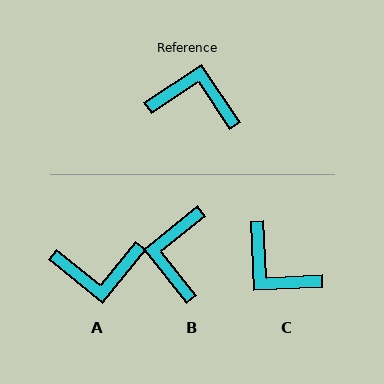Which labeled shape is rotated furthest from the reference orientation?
A, about 163 degrees away.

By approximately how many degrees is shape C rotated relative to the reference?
Approximately 149 degrees counter-clockwise.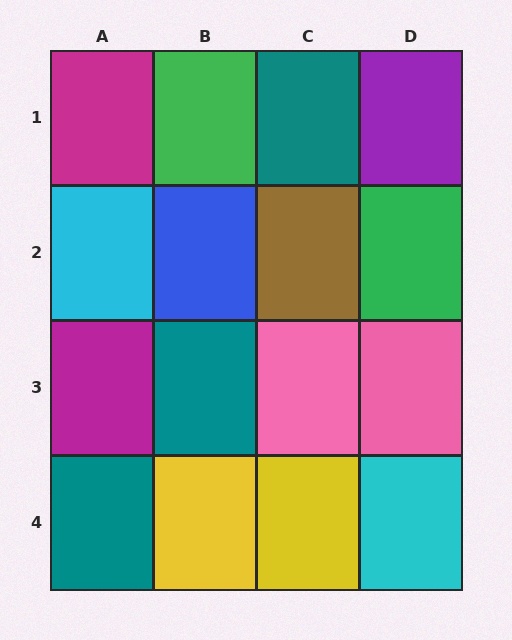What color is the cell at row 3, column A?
Magenta.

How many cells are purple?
1 cell is purple.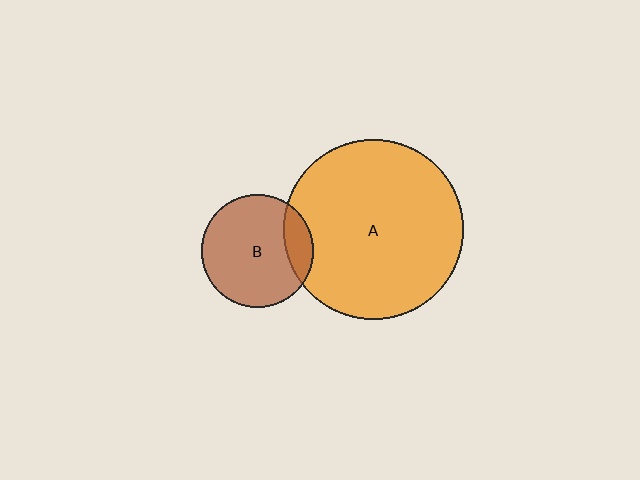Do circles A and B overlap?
Yes.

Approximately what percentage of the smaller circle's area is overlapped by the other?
Approximately 15%.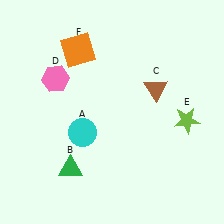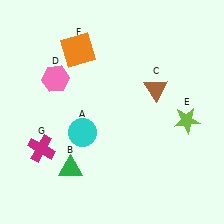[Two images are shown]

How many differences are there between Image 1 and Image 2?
There is 1 difference between the two images.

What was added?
A magenta cross (G) was added in Image 2.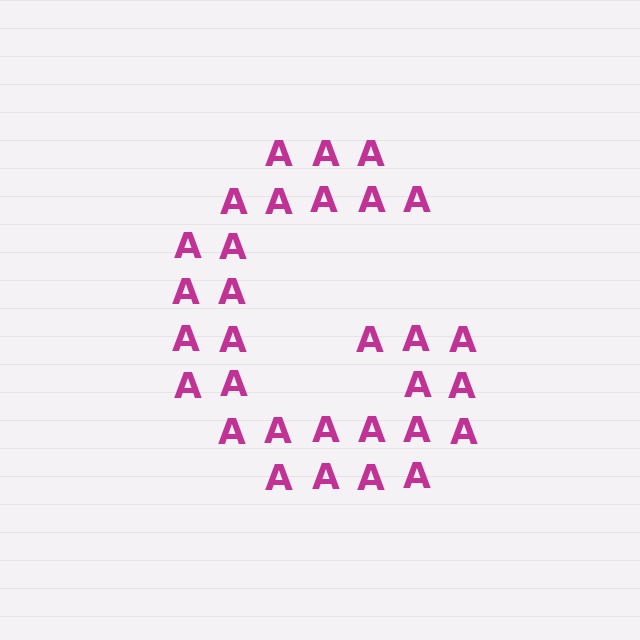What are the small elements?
The small elements are letter A's.